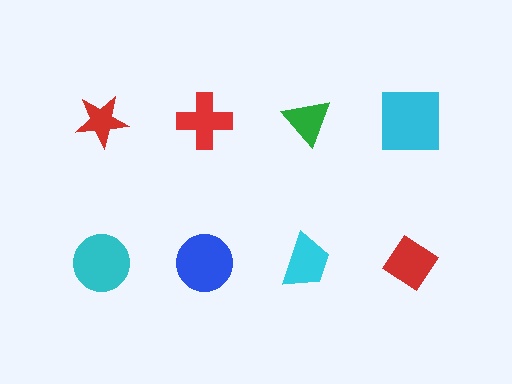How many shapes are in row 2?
4 shapes.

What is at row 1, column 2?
A red cross.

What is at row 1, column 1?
A red star.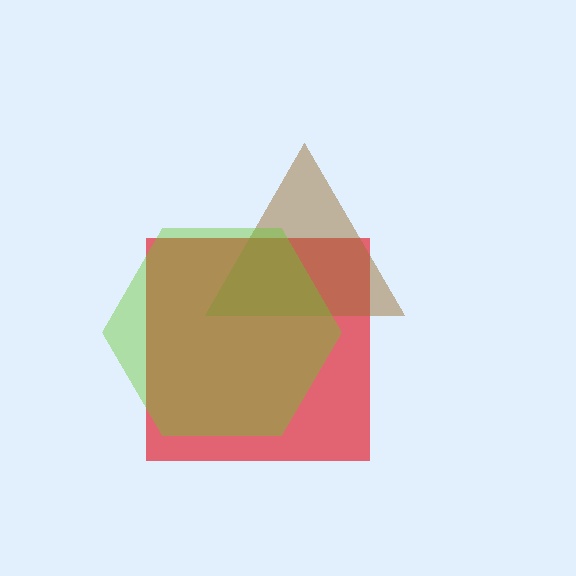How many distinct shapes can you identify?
There are 3 distinct shapes: a red square, a brown triangle, a lime hexagon.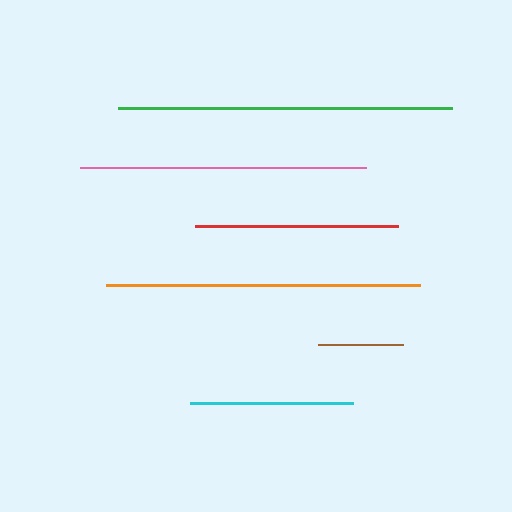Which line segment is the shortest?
The brown line is the shortest at approximately 84 pixels.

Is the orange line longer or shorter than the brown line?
The orange line is longer than the brown line.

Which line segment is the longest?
The green line is the longest at approximately 334 pixels.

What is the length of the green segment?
The green segment is approximately 334 pixels long.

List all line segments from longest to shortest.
From longest to shortest: green, orange, pink, red, cyan, brown.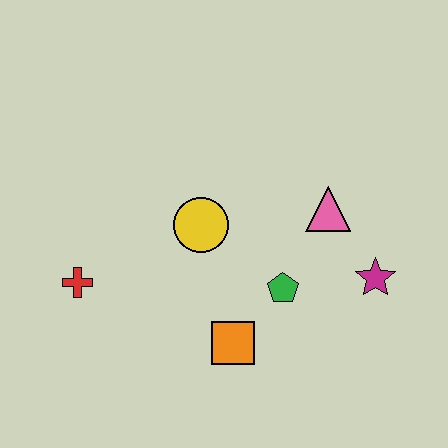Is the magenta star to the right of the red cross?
Yes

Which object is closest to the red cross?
The yellow circle is closest to the red cross.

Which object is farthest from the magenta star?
The red cross is farthest from the magenta star.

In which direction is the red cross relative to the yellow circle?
The red cross is to the left of the yellow circle.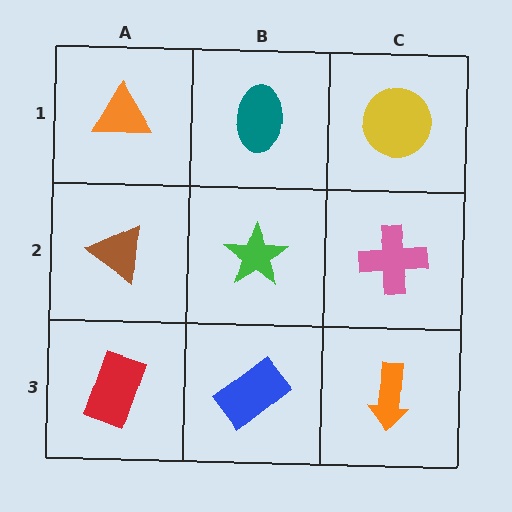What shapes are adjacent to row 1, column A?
A brown triangle (row 2, column A), a teal ellipse (row 1, column B).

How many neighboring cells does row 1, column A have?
2.